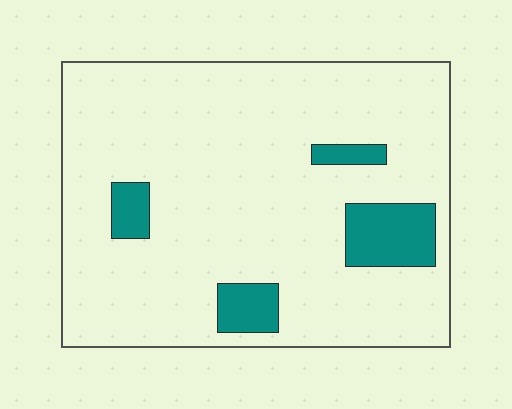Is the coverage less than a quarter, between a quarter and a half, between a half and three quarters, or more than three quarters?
Less than a quarter.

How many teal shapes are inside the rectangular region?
4.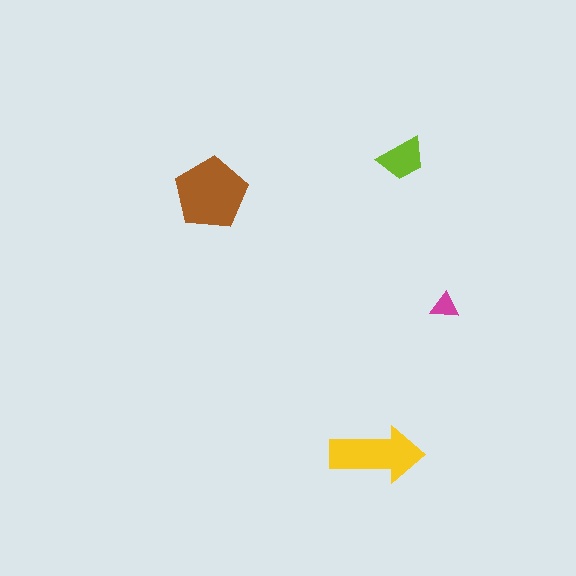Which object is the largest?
The brown pentagon.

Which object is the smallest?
The magenta triangle.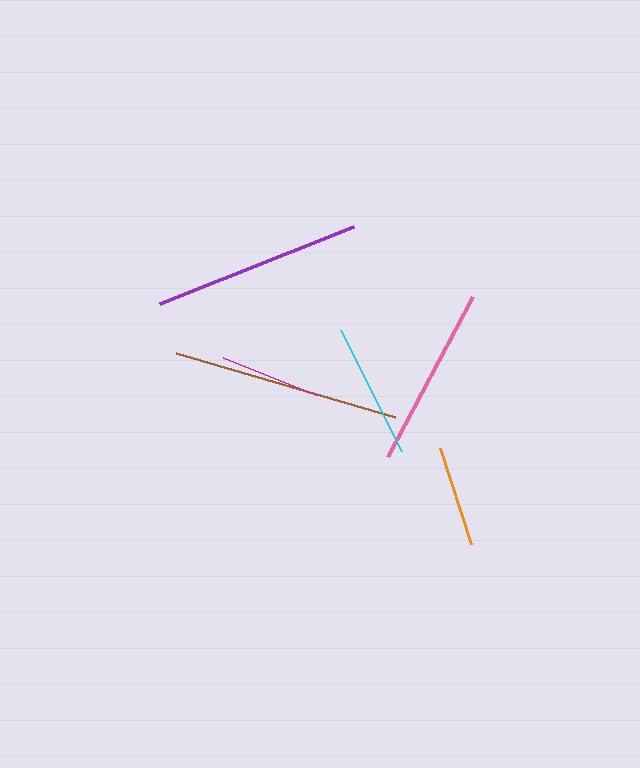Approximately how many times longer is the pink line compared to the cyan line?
The pink line is approximately 1.3 times the length of the cyan line.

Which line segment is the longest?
The brown line is the longest at approximately 228 pixels.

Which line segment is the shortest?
The magenta line is the shortest at approximately 99 pixels.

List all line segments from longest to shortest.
From longest to shortest: brown, purple, pink, cyan, orange, magenta.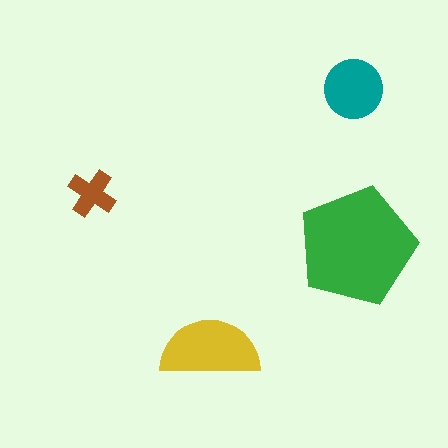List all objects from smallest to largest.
The brown cross, the teal circle, the yellow semicircle, the green pentagon.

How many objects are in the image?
There are 4 objects in the image.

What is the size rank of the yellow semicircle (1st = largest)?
2nd.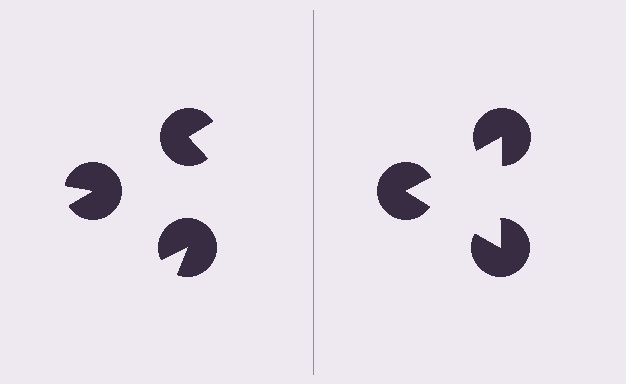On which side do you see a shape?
An illusory triangle appears on the right side. On the left side the wedge cuts are rotated, so no coherent shape forms.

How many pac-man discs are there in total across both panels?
6 — 3 on each side.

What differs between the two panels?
The pac-man discs are positioned identically on both sides; only the wedge orientations differ. On the right they align to a triangle; on the left they are misaligned.